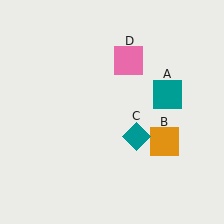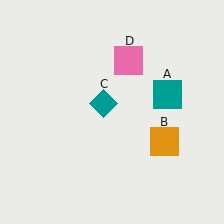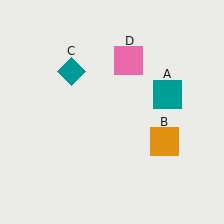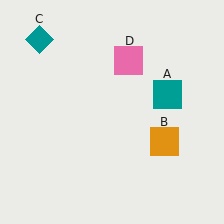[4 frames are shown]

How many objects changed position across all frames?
1 object changed position: teal diamond (object C).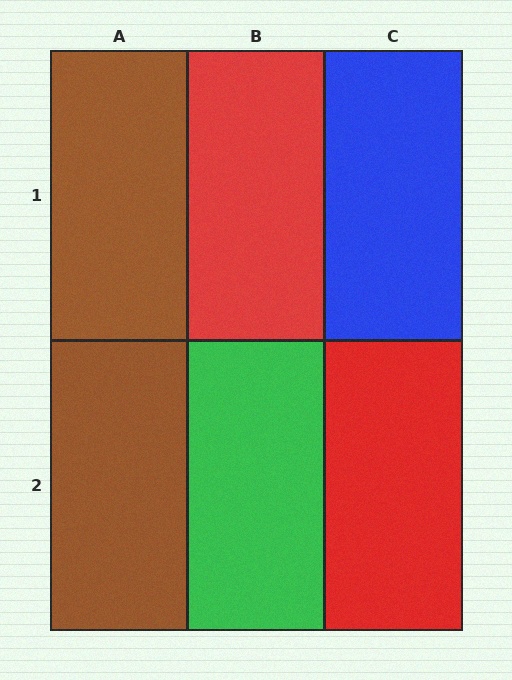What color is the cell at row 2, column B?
Green.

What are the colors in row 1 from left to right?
Brown, red, blue.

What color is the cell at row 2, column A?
Brown.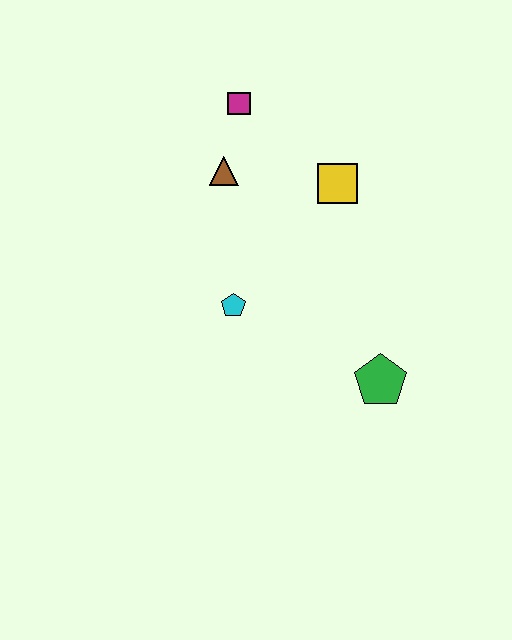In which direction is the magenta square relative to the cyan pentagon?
The magenta square is above the cyan pentagon.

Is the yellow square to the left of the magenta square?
No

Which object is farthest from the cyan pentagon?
The magenta square is farthest from the cyan pentagon.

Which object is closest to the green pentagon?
The cyan pentagon is closest to the green pentagon.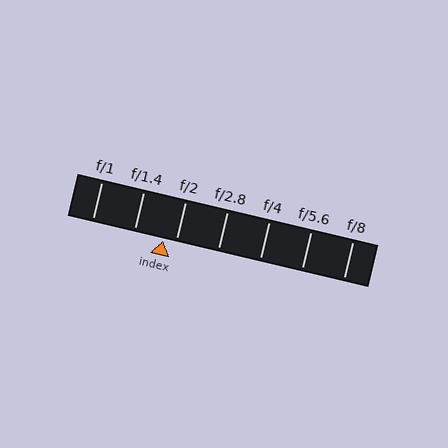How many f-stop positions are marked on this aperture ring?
There are 7 f-stop positions marked.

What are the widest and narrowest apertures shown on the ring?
The widest aperture shown is f/1 and the narrowest is f/8.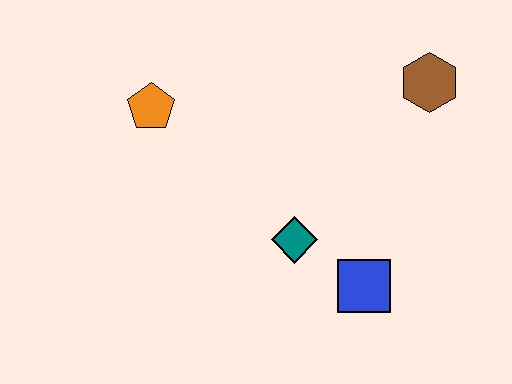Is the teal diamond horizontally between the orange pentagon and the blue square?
Yes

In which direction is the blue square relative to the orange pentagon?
The blue square is to the right of the orange pentagon.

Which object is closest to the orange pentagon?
The teal diamond is closest to the orange pentagon.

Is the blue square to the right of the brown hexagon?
No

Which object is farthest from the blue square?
The orange pentagon is farthest from the blue square.